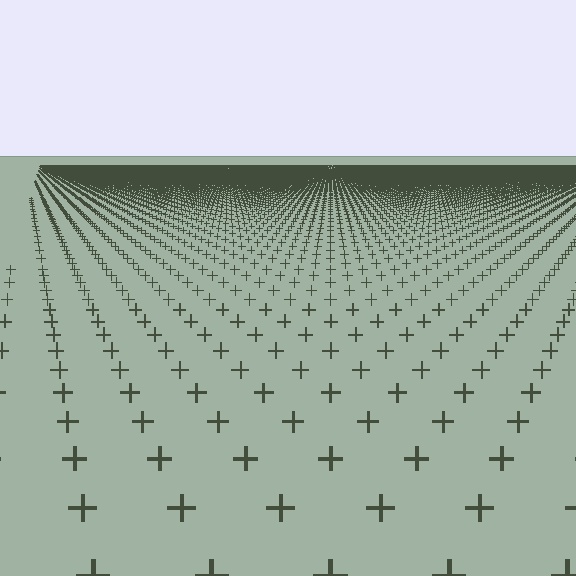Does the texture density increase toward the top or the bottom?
Density increases toward the top.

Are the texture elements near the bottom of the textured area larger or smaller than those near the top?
Larger. Near the bottom, elements are closer to the viewer and appear at a bigger on-screen size.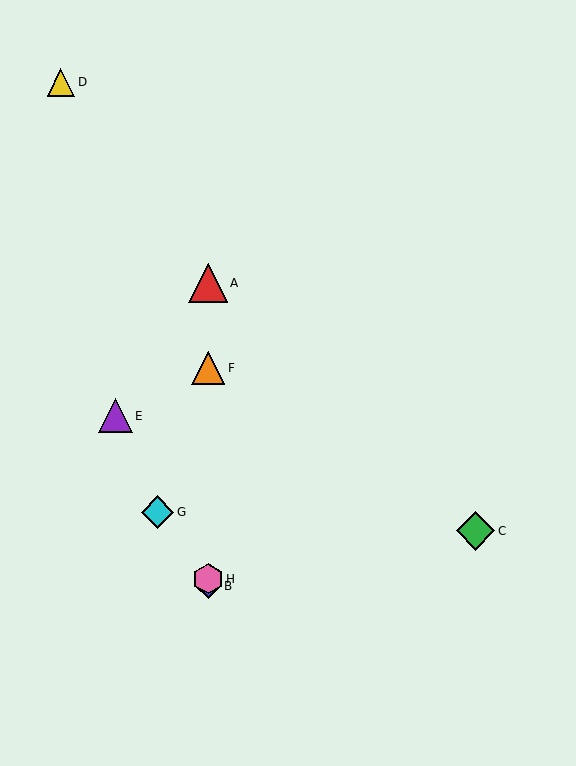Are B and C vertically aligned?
No, B is at x≈208 and C is at x≈475.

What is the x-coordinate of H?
Object H is at x≈208.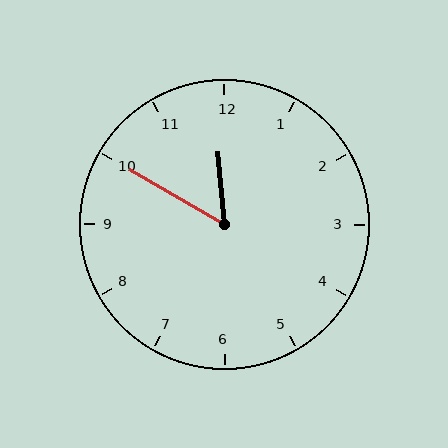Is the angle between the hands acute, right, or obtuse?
It is acute.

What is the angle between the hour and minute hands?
Approximately 55 degrees.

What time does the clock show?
11:50.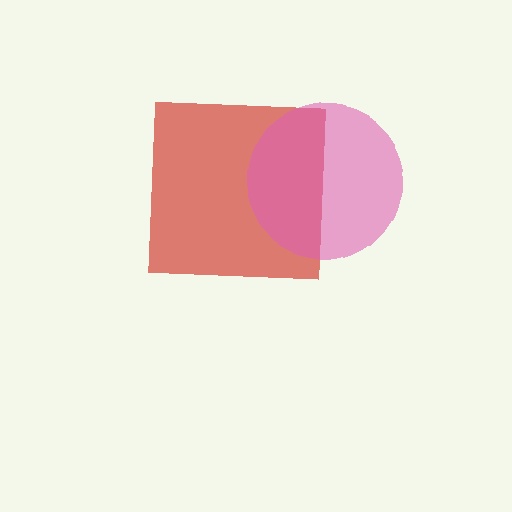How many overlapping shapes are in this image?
There are 2 overlapping shapes in the image.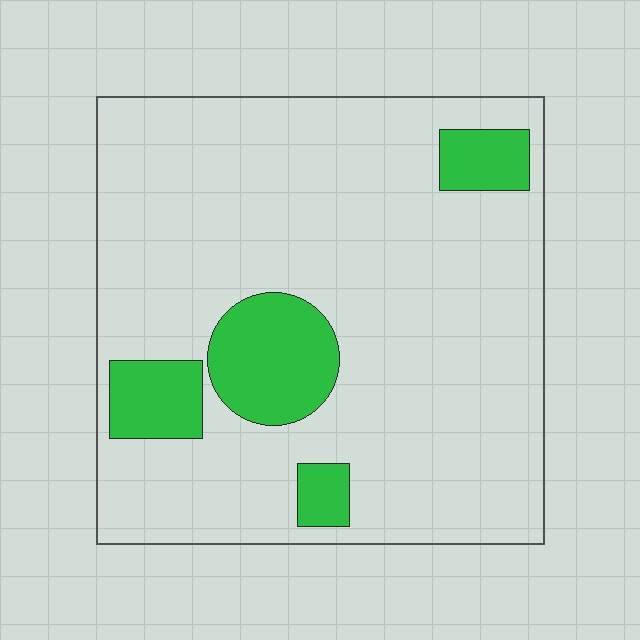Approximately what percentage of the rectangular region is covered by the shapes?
Approximately 15%.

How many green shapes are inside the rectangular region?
4.